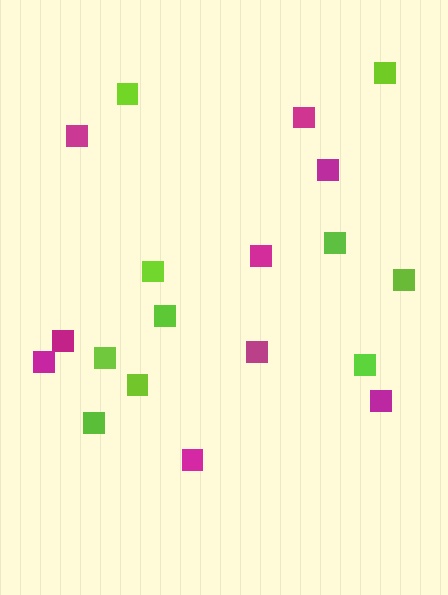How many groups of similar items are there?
There are 2 groups: one group of magenta squares (9) and one group of lime squares (10).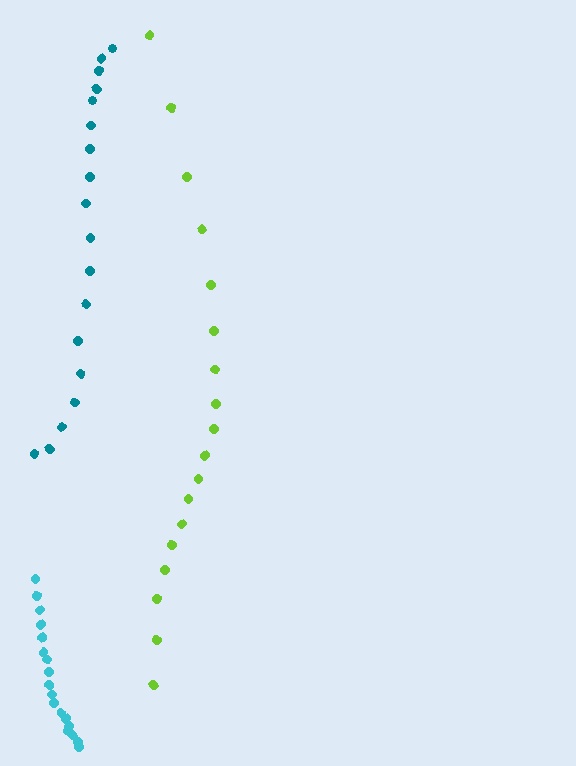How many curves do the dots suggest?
There are 3 distinct paths.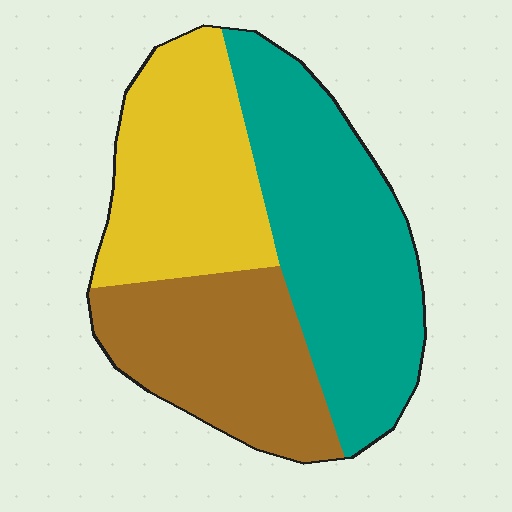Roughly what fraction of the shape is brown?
Brown takes up about one quarter (1/4) of the shape.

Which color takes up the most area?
Teal, at roughly 40%.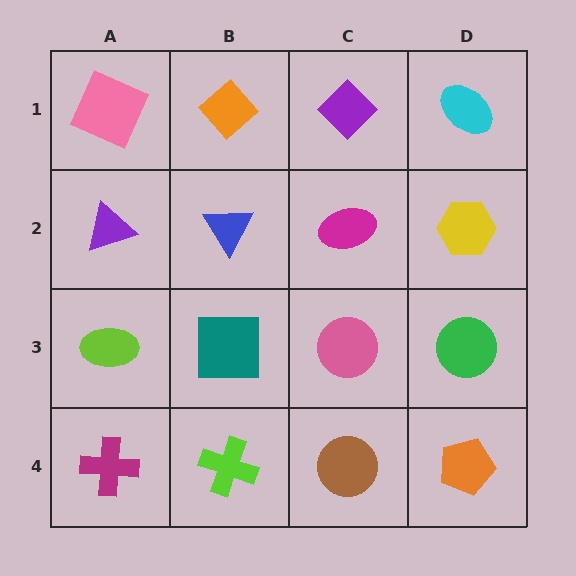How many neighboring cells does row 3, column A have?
3.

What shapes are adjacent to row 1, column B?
A blue triangle (row 2, column B), a pink square (row 1, column A), a purple diamond (row 1, column C).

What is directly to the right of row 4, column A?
A lime cross.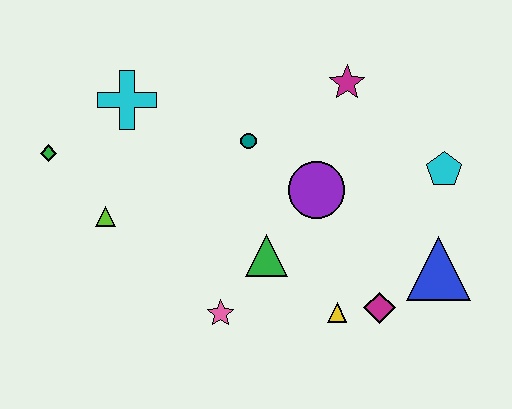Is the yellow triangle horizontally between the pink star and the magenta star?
Yes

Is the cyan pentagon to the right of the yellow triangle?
Yes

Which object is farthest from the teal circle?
The blue triangle is farthest from the teal circle.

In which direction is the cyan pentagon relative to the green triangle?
The cyan pentagon is to the right of the green triangle.